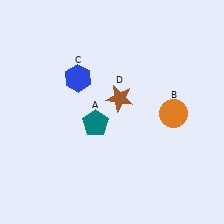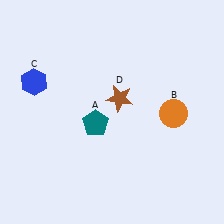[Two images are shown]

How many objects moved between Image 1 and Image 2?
1 object moved between the two images.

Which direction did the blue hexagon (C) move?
The blue hexagon (C) moved left.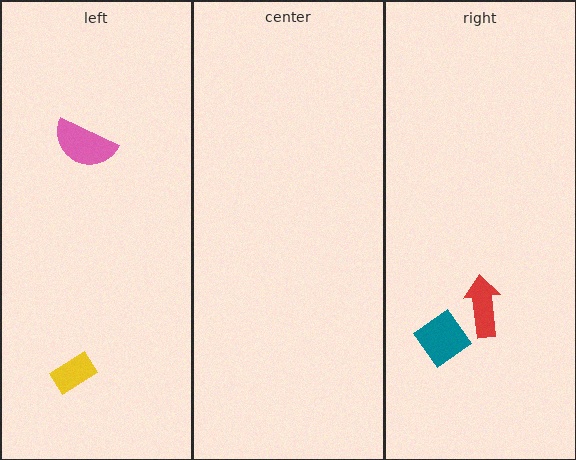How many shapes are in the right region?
2.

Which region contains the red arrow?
The right region.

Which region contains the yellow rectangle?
The left region.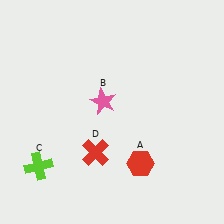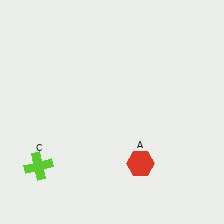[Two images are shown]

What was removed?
The pink star (B), the red cross (D) were removed in Image 2.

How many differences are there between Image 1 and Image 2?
There are 2 differences between the two images.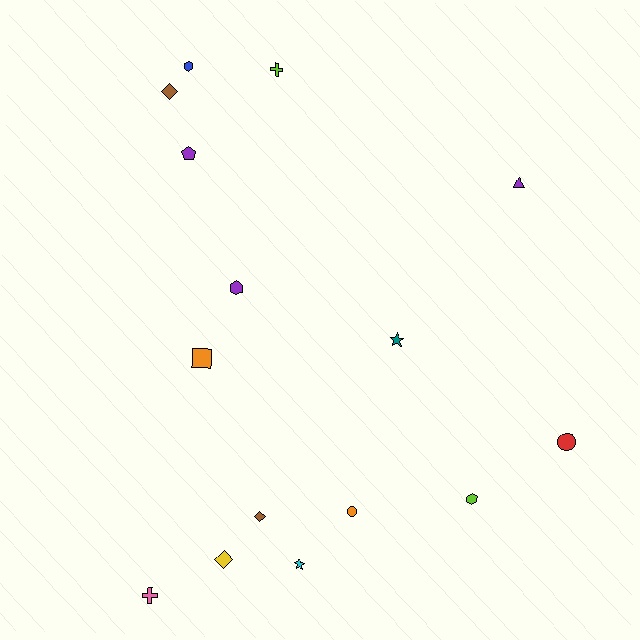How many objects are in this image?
There are 15 objects.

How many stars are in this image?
There are 2 stars.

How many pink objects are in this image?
There is 1 pink object.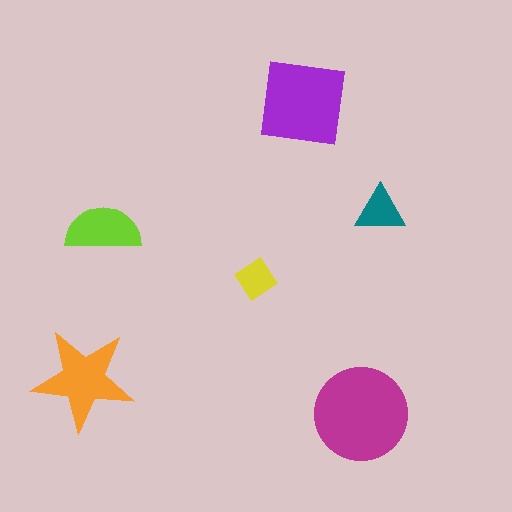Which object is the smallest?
The yellow diamond.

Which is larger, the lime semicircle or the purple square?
The purple square.